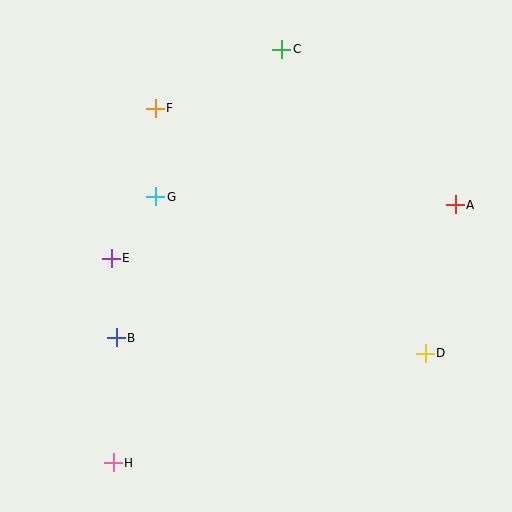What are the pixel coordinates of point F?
Point F is at (155, 108).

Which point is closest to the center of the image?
Point G at (156, 197) is closest to the center.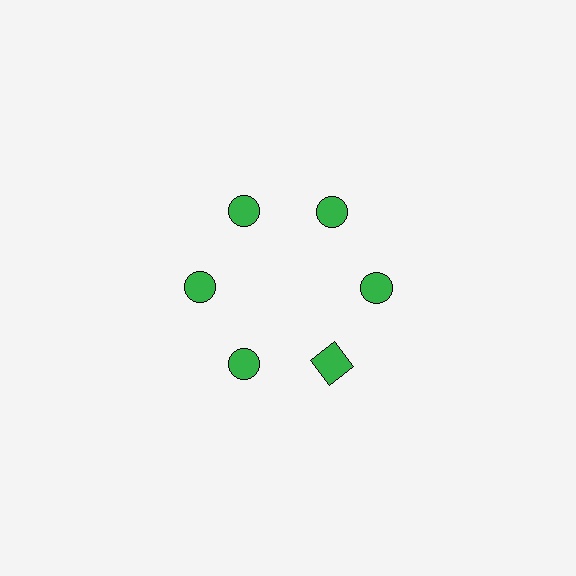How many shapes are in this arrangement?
There are 6 shapes arranged in a ring pattern.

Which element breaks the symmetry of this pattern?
The green square at roughly the 5 o'clock position breaks the symmetry. All other shapes are green circles.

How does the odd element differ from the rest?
It has a different shape: square instead of circle.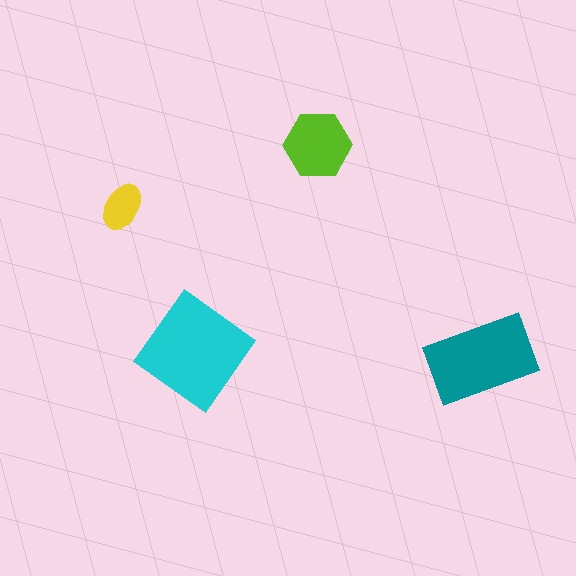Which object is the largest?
The cyan diamond.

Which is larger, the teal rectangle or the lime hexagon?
The teal rectangle.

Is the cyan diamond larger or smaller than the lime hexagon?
Larger.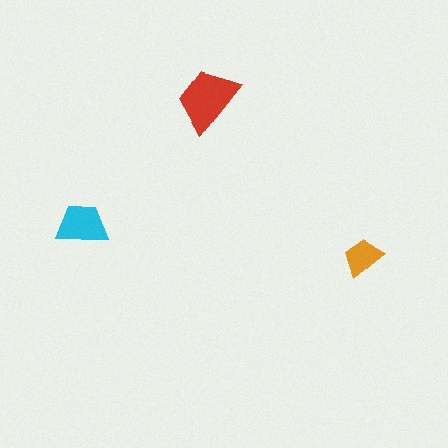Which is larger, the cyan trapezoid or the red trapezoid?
The red one.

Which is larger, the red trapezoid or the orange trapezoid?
The red one.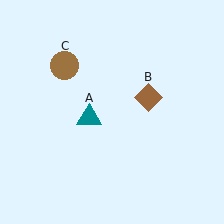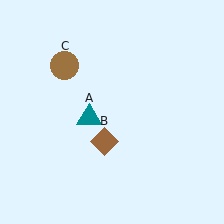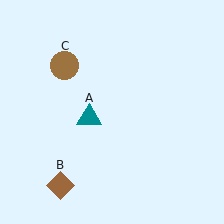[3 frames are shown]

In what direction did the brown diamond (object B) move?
The brown diamond (object B) moved down and to the left.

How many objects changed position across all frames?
1 object changed position: brown diamond (object B).